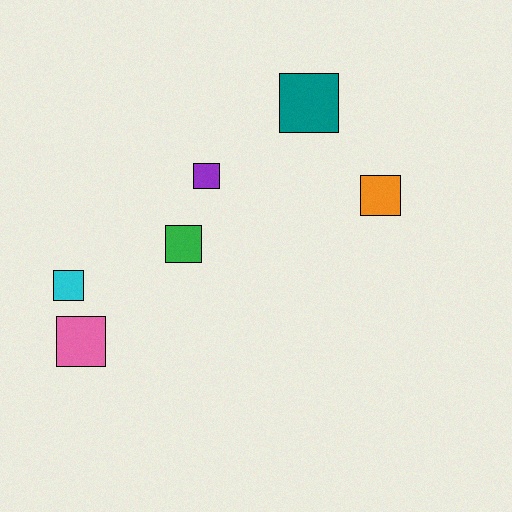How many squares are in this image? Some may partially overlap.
There are 6 squares.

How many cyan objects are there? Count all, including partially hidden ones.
There is 1 cyan object.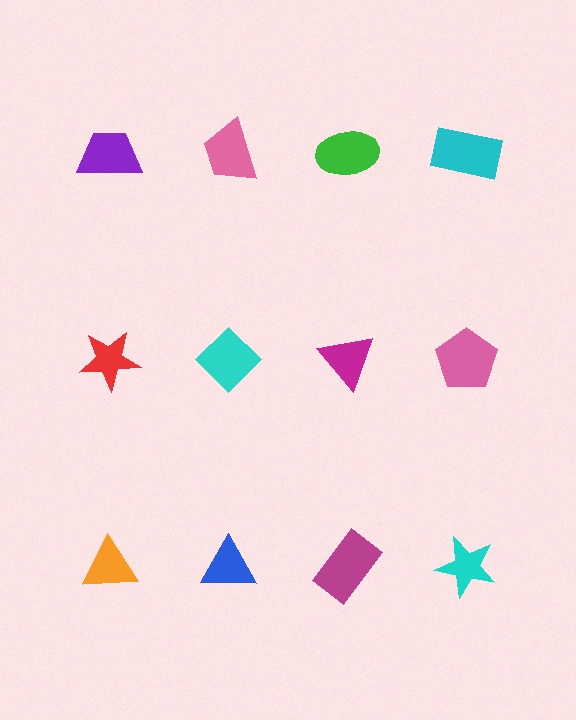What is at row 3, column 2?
A blue triangle.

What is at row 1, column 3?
A green ellipse.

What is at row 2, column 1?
A red star.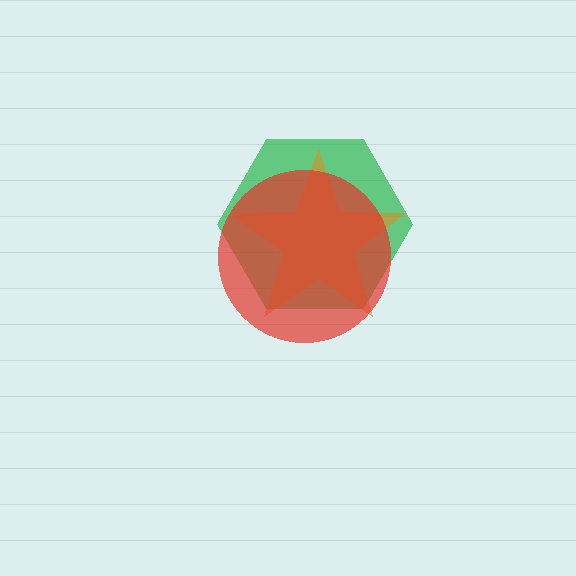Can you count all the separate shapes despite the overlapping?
Yes, there are 3 separate shapes.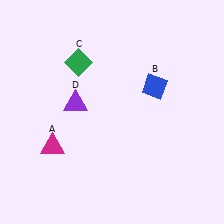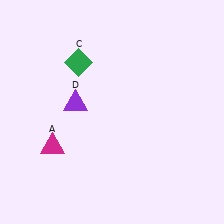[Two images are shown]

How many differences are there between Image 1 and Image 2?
There is 1 difference between the two images.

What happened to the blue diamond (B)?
The blue diamond (B) was removed in Image 2. It was in the top-right area of Image 1.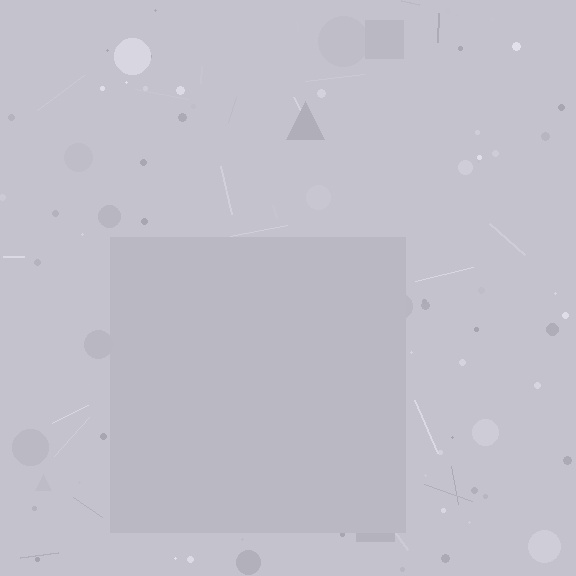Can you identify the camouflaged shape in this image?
The camouflaged shape is a square.